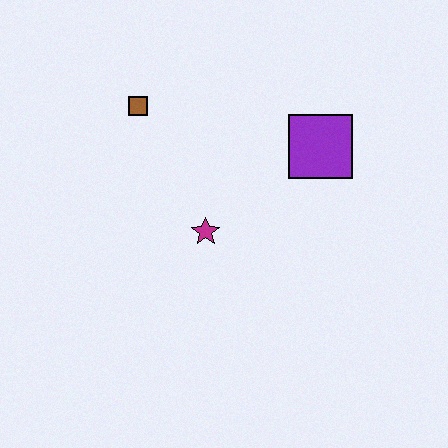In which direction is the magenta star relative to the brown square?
The magenta star is below the brown square.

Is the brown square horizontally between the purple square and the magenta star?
No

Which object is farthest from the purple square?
The brown square is farthest from the purple square.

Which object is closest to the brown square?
The magenta star is closest to the brown square.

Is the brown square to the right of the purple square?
No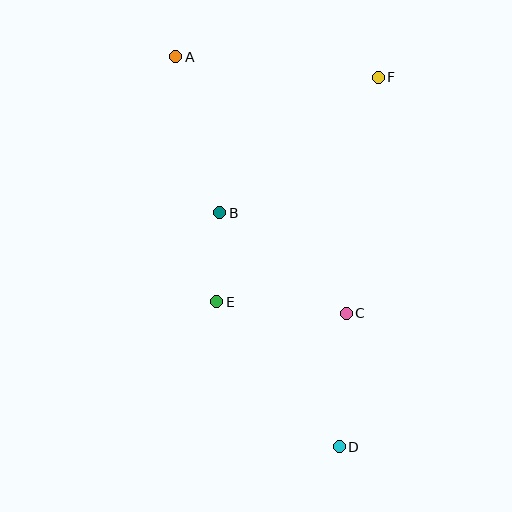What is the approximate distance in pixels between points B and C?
The distance between B and C is approximately 162 pixels.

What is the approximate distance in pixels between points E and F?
The distance between E and F is approximately 277 pixels.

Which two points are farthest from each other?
Points A and D are farthest from each other.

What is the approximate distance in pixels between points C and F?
The distance between C and F is approximately 239 pixels.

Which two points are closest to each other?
Points B and E are closest to each other.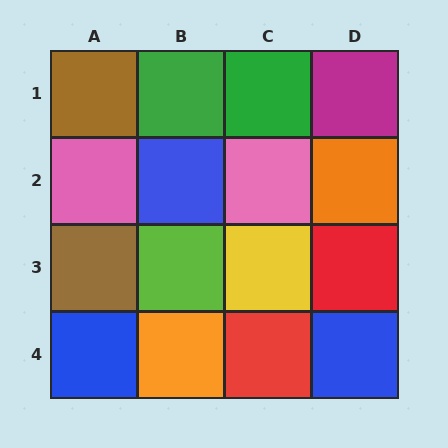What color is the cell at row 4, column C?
Red.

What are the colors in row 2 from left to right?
Pink, blue, pink, orange.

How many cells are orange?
2 cells are orange.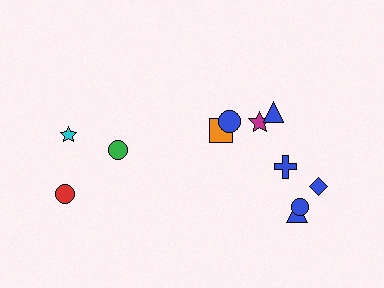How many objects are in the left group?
There are 3 objects.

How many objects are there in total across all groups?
There are 11 objects.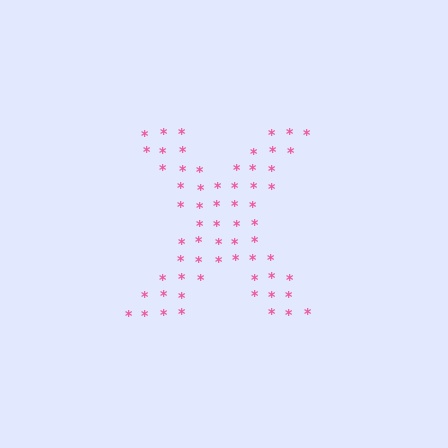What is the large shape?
The large shape is the letter X.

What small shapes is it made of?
It is made of small asterisks.